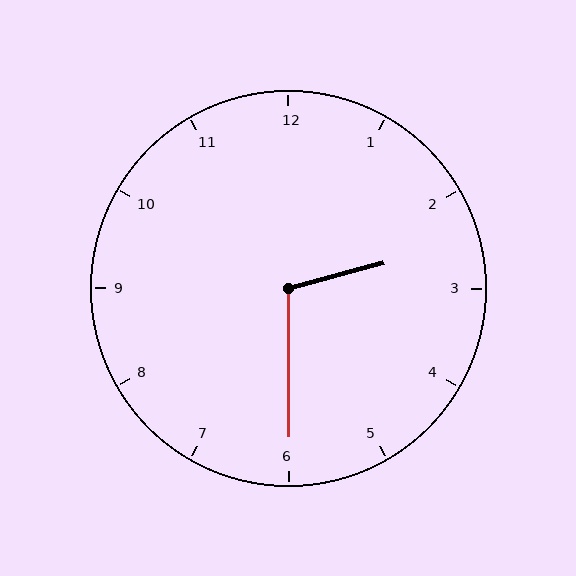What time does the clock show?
2:30.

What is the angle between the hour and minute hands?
Approximately 105 degrees.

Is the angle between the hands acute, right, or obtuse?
It is obtuse.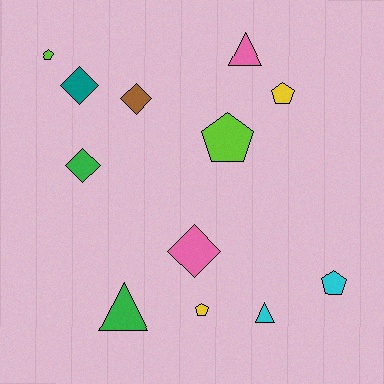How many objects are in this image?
There are 12 objects.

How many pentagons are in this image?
There are 5 pentagons.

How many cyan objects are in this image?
There are 2 cyan objects.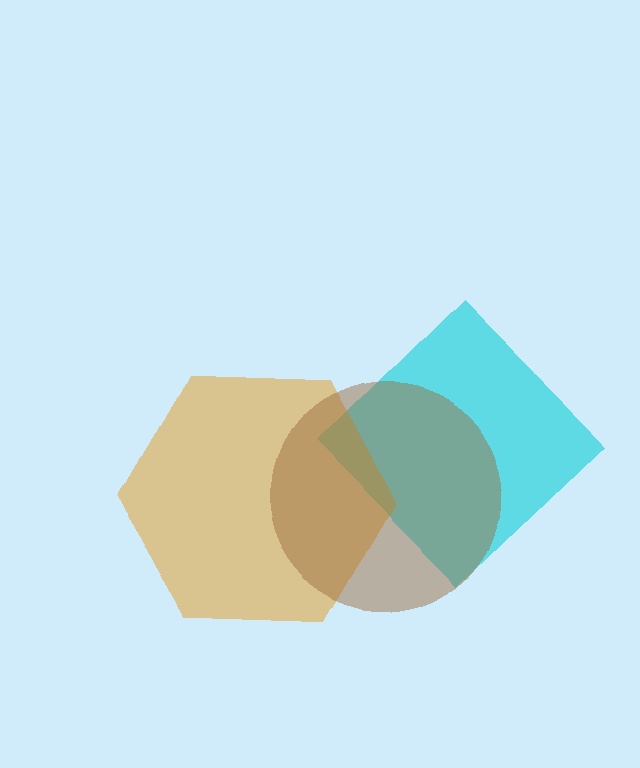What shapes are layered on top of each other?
The layered shapes are: a cyan diamond, an orange hexagon, a brown circle.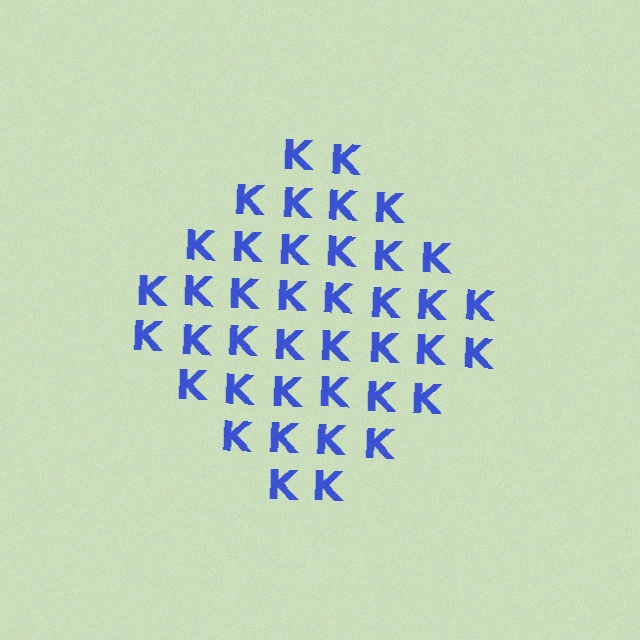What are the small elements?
The small elements are letter K's.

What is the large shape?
The large shape is a diamond.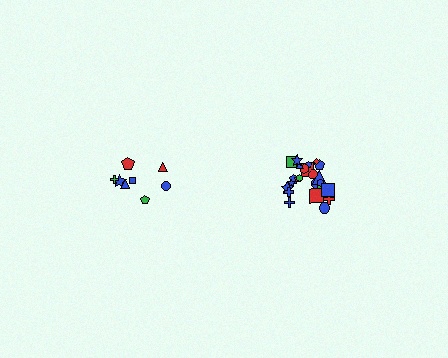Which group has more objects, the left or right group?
The right group.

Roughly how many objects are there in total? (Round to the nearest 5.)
Roughly 35 objects in total.